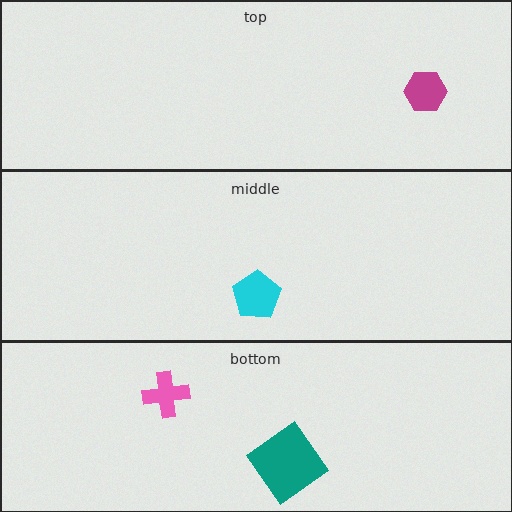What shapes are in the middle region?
The cyan pentagon.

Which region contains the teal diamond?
The bottom region.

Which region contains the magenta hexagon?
The top region.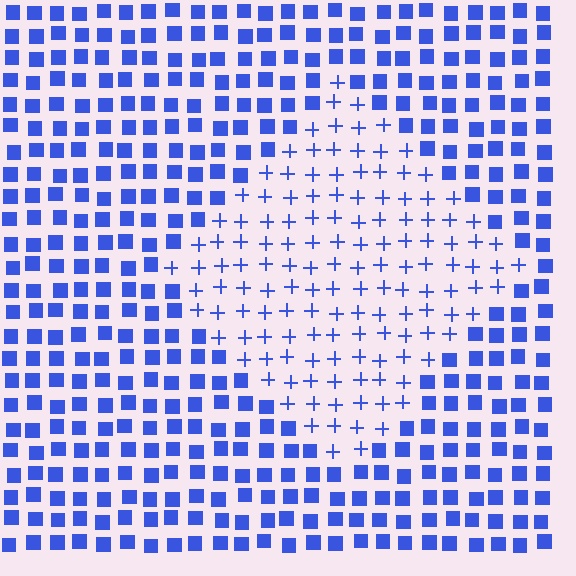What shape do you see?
I see a diamond.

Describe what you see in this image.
The image is filled with small blue elements arranged in a uniform grid. A diamond-shaped region contains plus signs, while the surrounding area contains squares. The boundary is defined purely by the change in element shape.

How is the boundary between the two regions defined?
The boundary is defined by a change in element shape: plus signs inside vs. squares outside. All elements share the same color and spacing.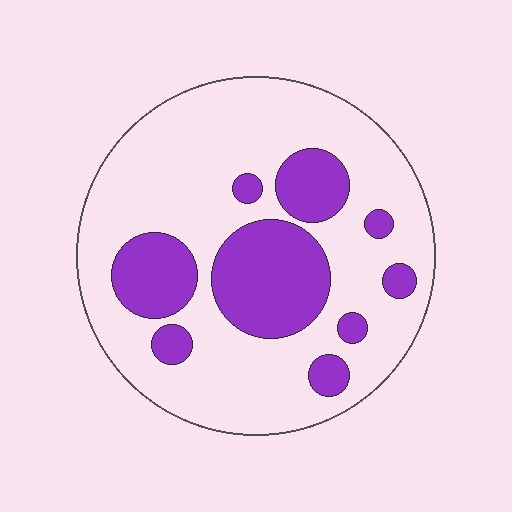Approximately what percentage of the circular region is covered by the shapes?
Approximately 25%.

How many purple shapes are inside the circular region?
9.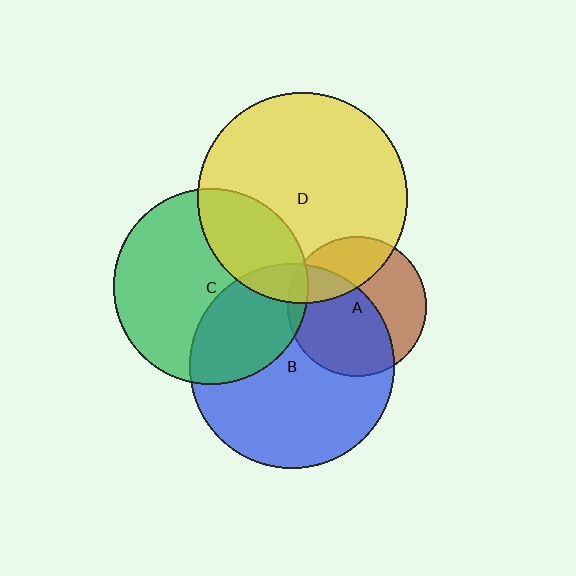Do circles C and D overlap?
Yes.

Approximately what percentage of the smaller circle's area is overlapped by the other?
Approximately 30%.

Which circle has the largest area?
Circle D (yellow).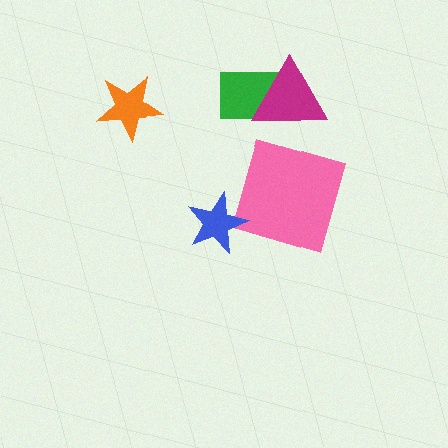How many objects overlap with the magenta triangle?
1 object overlaps with the magenta triangle.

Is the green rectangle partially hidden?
Yes, it is partially covered by another shape.